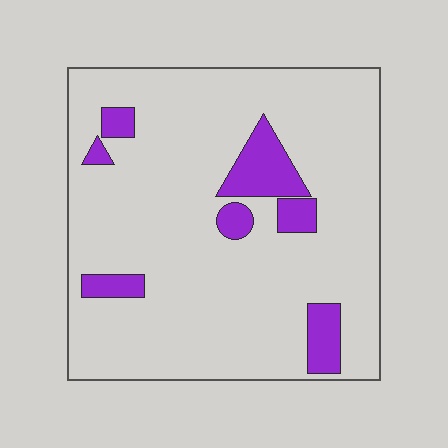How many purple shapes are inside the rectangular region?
7.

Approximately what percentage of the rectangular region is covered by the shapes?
Approximately 10%.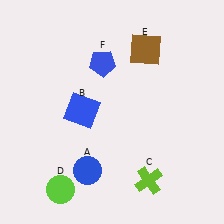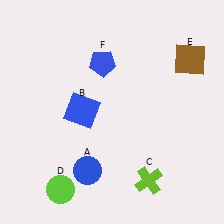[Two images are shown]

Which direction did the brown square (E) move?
The brown square (E) moved right.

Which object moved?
The brown square (E) moved right.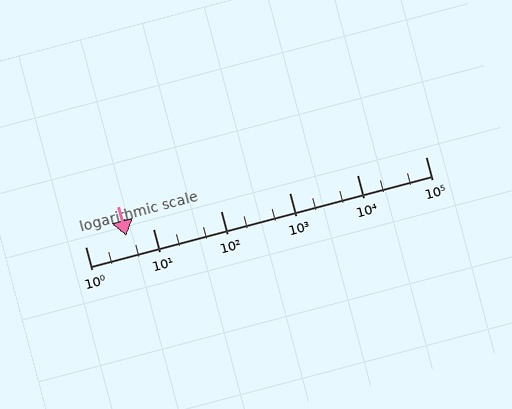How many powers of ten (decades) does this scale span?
The scale spans 5 decades, from 1 to 100000.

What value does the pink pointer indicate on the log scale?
The pointer indicates approximately 4.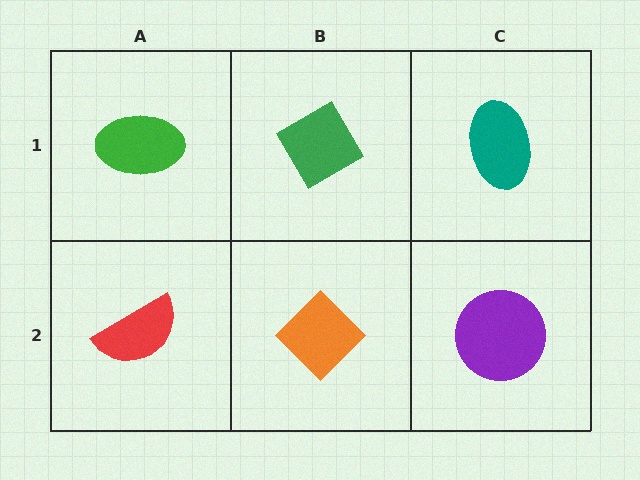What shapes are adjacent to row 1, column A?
A red semicircle (row 2, column A), a green diamond (row 1, column B).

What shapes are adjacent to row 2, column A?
A green ellipse (row 1, column A), an orange diamond (row 2, column B).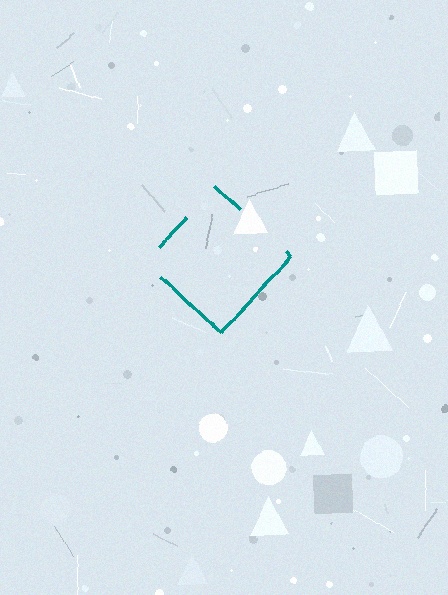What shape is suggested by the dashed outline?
The dashed outline suggests a diamond.